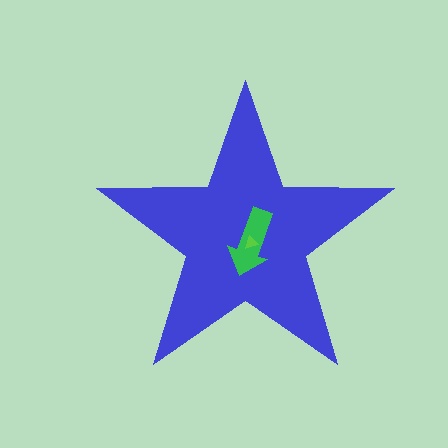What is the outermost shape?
The blue star.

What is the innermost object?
The lime triangle.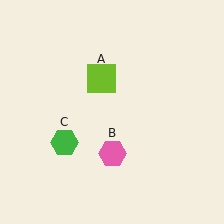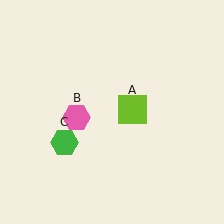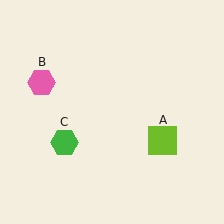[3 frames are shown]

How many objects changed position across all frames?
2 objects changed position: lime square (object A), pink hexagon (object B).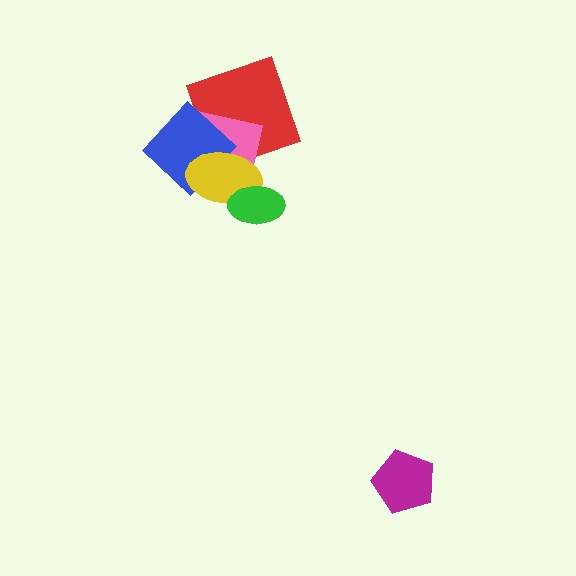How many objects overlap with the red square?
3 objects overlap with the red square.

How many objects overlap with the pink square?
4 objects overlap with the pink square.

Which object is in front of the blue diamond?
The yellow ellipse is in front of the blue diamond.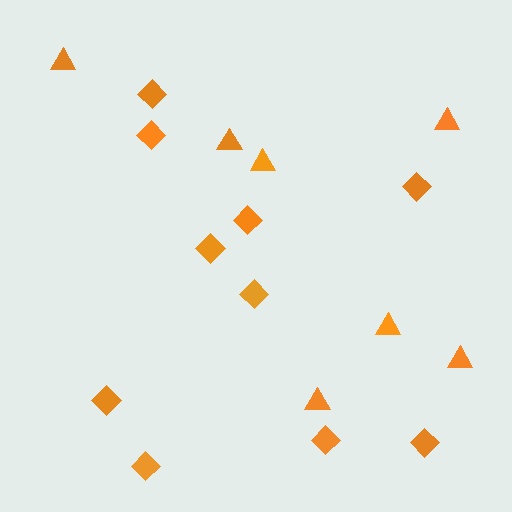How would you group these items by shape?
There are 2 groups: one group of diamonds (10) and one group of triangles (7).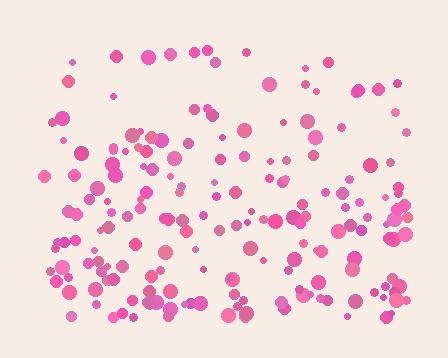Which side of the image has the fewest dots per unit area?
The top.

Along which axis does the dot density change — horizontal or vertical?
Vertical.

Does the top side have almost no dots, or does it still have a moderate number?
Still a moderate number, just noticeably fewer than the bottom.